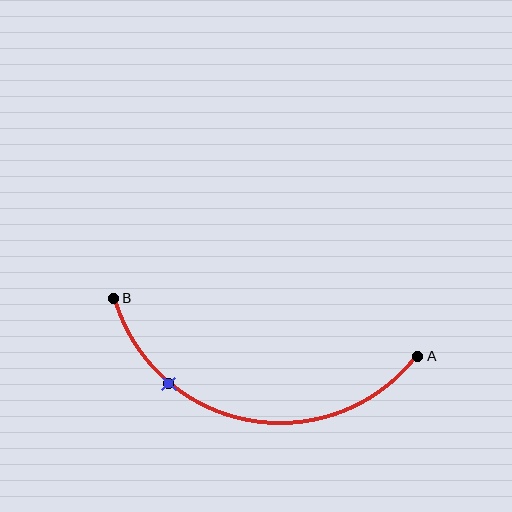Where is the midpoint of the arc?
The arc midpoint is the point on the curve farthest from the straight line joining A and B. It sits below that line.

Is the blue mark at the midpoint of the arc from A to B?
No. The blue mark lies on the arc but is closer to endpoint B. The arc midpoint would be at the point on the curve equidistant along the arc from both A and B.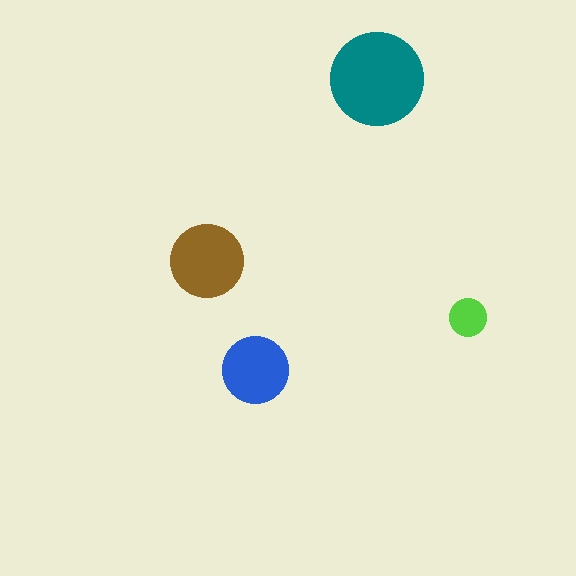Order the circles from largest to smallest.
the teal one, the brown one, the blue one, the lime one.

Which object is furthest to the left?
The brown circle is leftmost.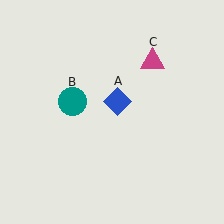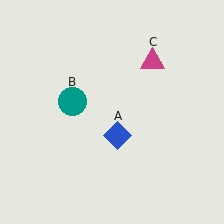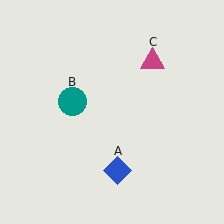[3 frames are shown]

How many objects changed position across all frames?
1 object changed position: blue diamond (object A).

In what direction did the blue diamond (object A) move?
The blue diamond (object A) moved down.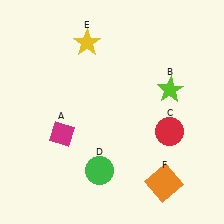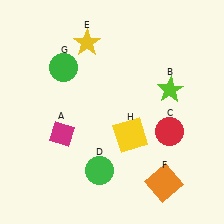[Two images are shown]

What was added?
A green circle (G), a yellow square (H) were added in Image 2.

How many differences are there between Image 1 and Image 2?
There are 2 differences between the two images.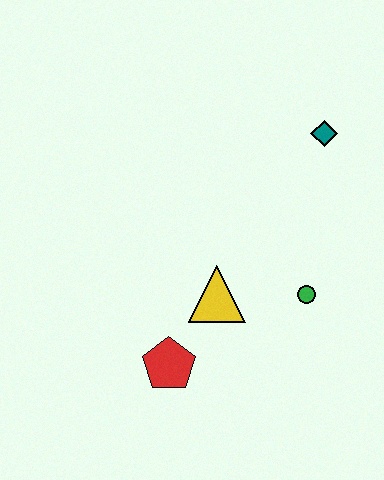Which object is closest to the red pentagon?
The yellow triangle is closest to the red pentagon.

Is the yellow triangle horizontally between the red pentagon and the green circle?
Yes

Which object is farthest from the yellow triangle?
The teal diamond is farthest from the yellow triangle.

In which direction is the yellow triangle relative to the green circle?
The yellow triangle is to the left of the green circle.